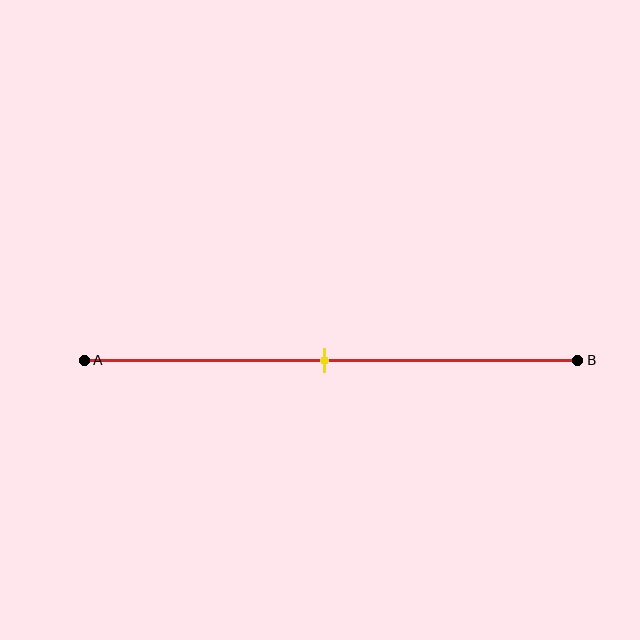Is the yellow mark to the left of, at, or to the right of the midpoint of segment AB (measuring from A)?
The yellow mark is approximately at the midpoint of segment AB.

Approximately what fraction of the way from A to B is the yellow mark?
The yellow mark is approximately 50% of the way from A to B.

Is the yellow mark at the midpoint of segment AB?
Yes, the mark is approximately at the midpoint.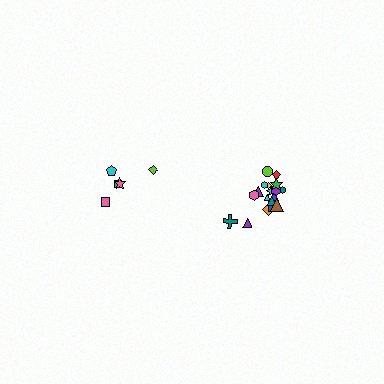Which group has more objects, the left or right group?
The right group.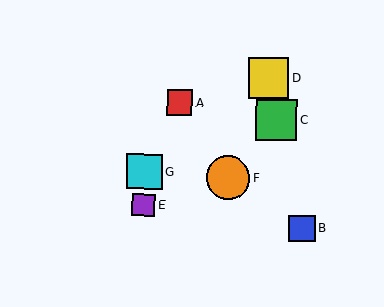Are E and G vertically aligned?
Yes, both are at x≈144.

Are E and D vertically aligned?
No, E is at x≈144 and D is at x≈269.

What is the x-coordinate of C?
Object C is at x≈277.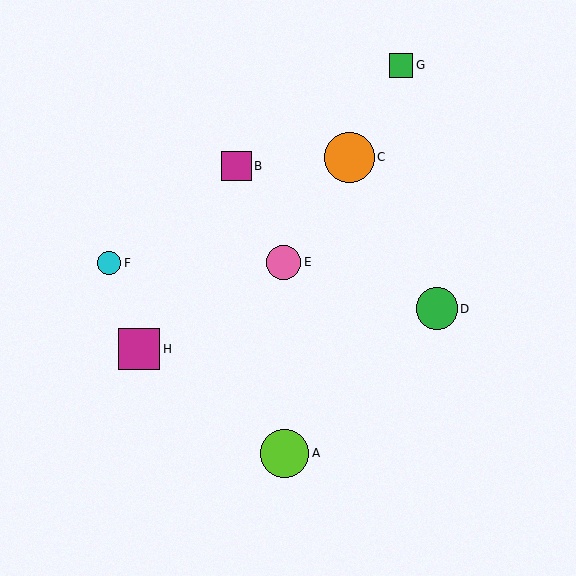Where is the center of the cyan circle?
The center of the cyan circle is at (109, 263).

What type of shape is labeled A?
Shape A is a lime circle.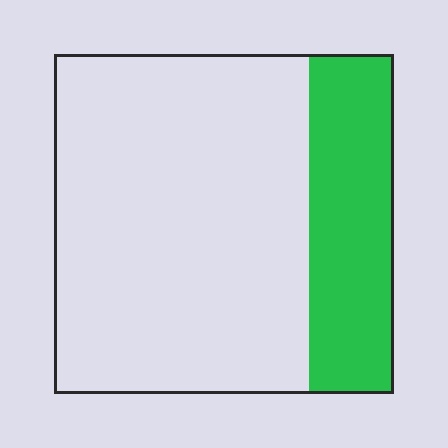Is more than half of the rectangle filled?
No.